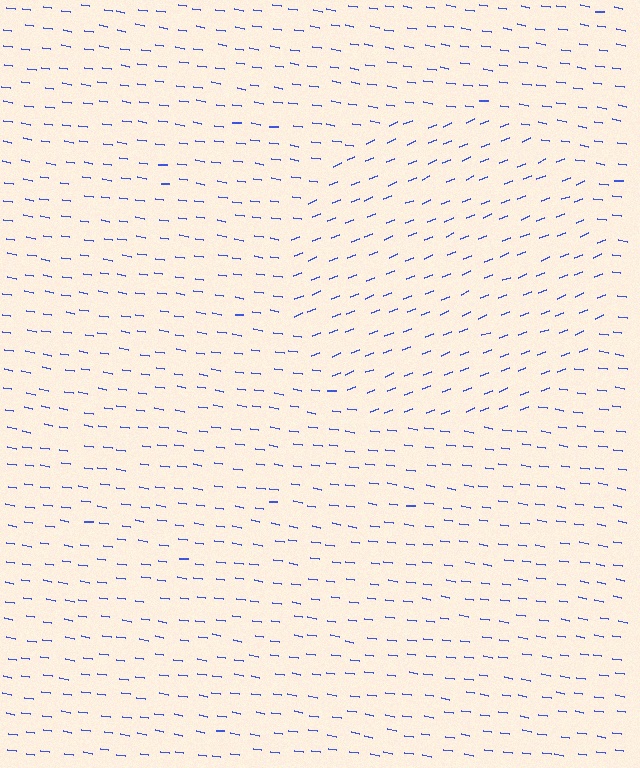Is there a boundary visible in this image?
Yes, there is a texture boundary formed by a change in line orientation.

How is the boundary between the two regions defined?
The boundary is defined purely by a change in line orientation (approximately 31 degrees difference). All lines are the same color and thickness.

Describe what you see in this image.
The image is filled with small blue line segments. A circle region in the image has lines oriented differently from the surrounding lines, creating a visible texture boundary.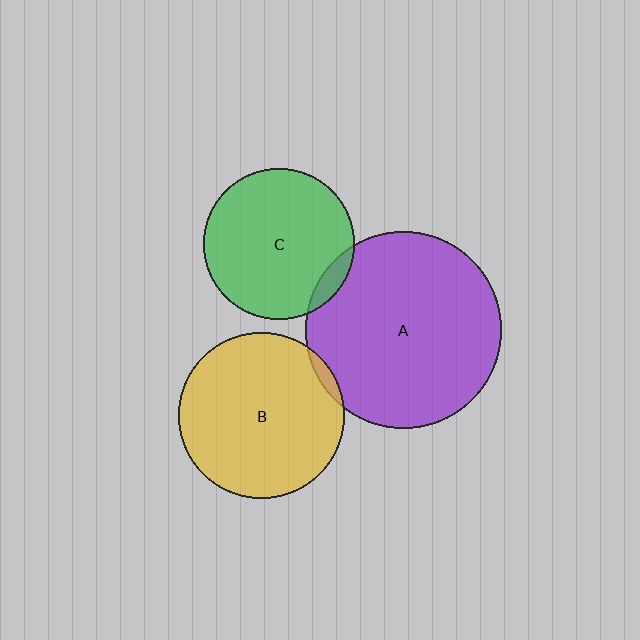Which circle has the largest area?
Circle A (purple).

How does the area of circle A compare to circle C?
Approximately 1.7 times.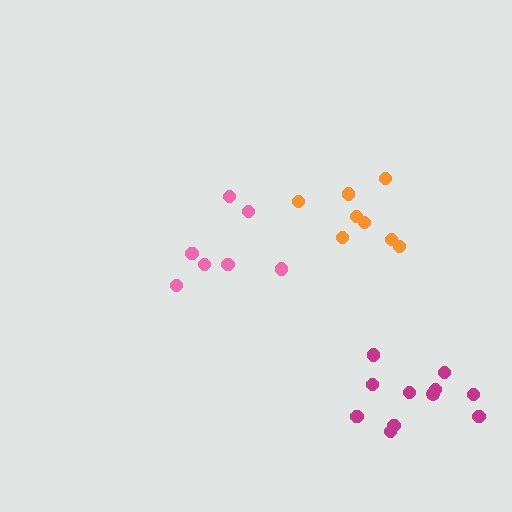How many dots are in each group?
Group 1: 7 dots, Group 2: 11 dots, Group 3: 8 dots (26 total).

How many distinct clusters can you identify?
There are 3 distinct clusters.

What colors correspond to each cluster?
The clusters are colored: pink, magenta, orange.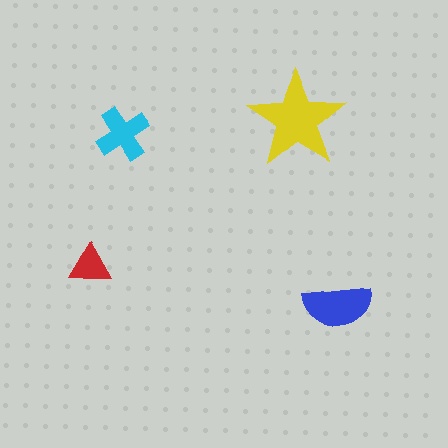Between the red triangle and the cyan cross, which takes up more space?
The cyan cross.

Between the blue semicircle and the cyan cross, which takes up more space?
The blue semicircle.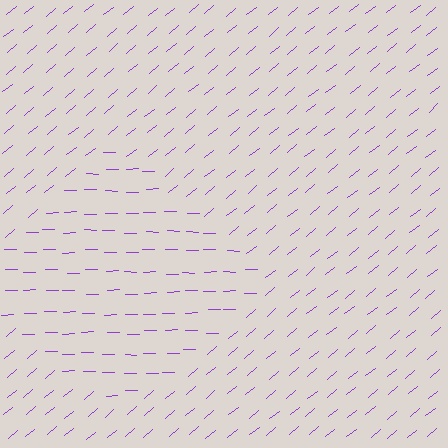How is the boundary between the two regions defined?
The boundary is defined purely by a change in line orientation (approximately 39 degrees difference). All lines are the same color and thickness.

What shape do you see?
I see a diamond.